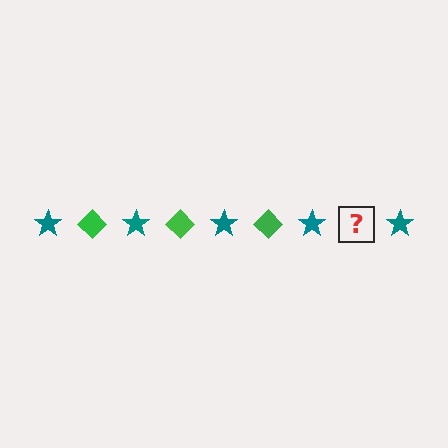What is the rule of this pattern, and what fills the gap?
The rule is that the pattern alternates between teal star and green diamond. The gap should be filled with a green diamond.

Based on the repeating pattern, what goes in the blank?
The blank should be a green diamond.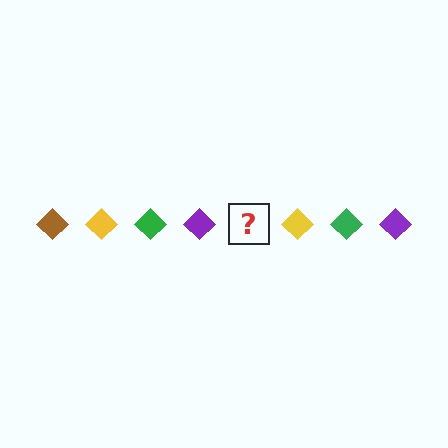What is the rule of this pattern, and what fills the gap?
The rule is that the pattern cycles through brown, yellow, green, purple diamonds. The gap should be filled with a brown diamond.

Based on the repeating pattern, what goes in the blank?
The blank should be a brown diamond.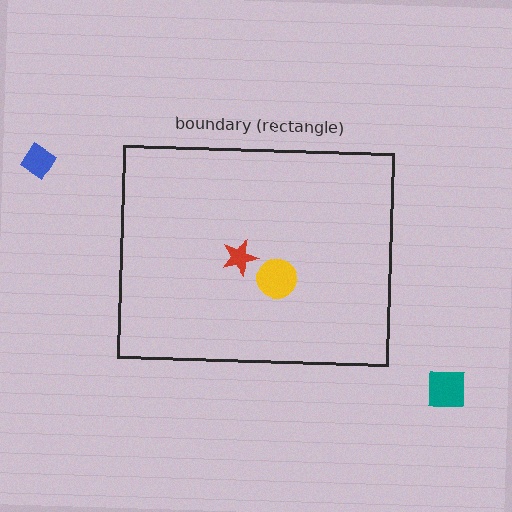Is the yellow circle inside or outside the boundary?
Inside.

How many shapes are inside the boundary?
2 inside, 2 outside.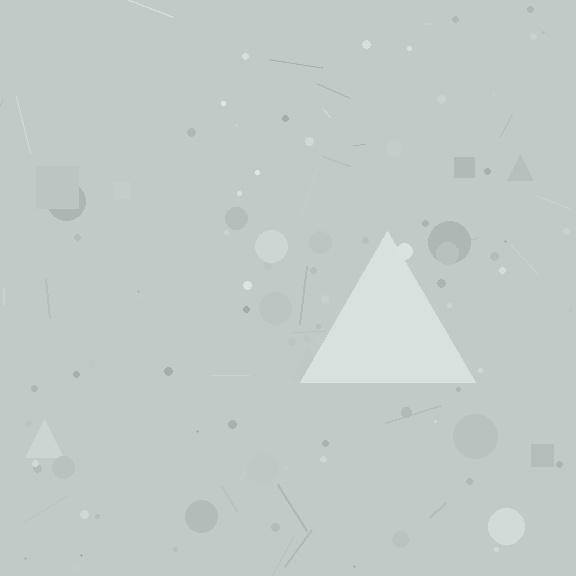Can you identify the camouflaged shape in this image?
The camouflaged shape is a triangle.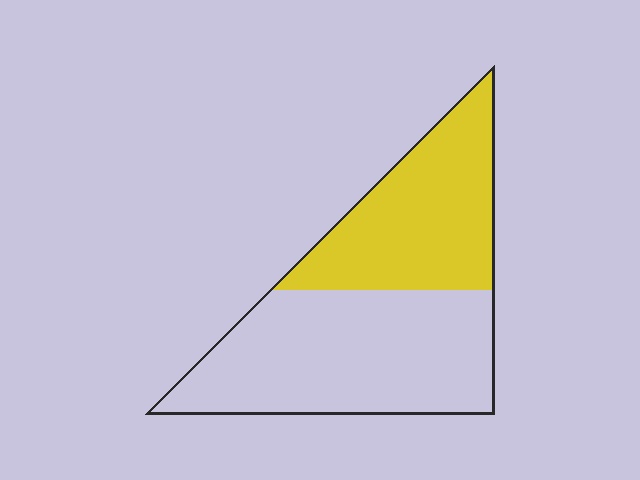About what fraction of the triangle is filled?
About two fifths (2/5).